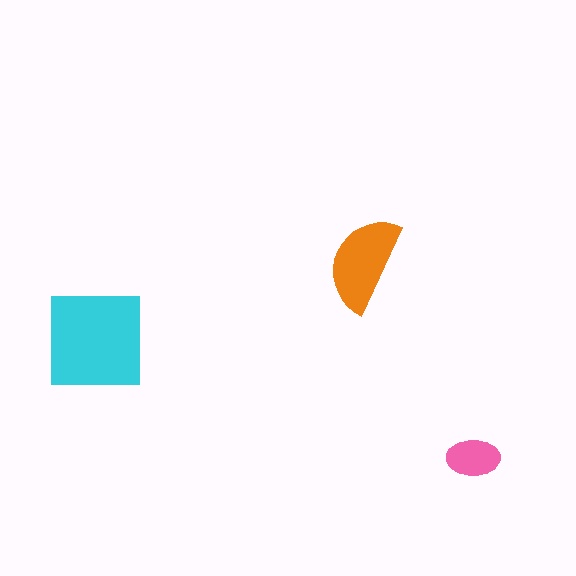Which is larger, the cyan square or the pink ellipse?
The cyan square.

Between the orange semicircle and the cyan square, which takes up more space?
The cyan square.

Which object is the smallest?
The pink ellipse.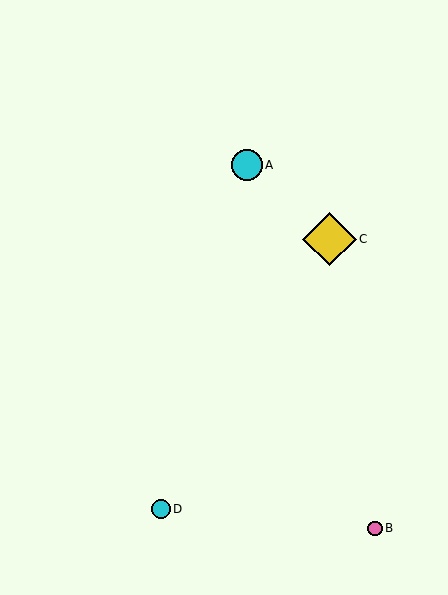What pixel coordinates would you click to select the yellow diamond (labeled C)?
Click at (329, 239) to select the yellow diamond C.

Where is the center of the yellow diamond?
The center of the yellow diamond is at (329, 239).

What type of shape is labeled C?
Shape C is a yellow diamond.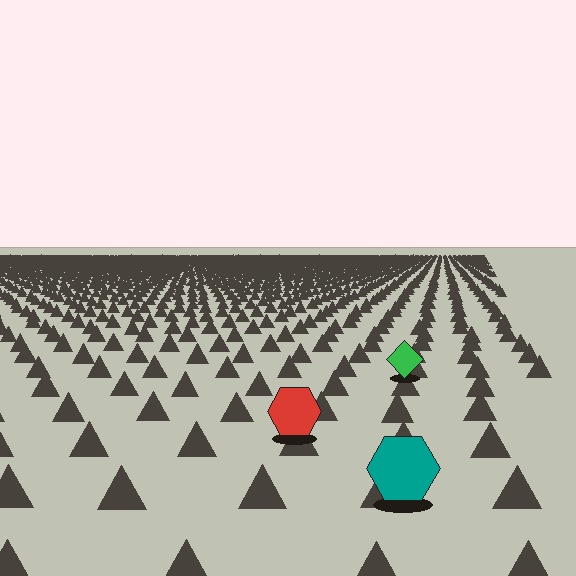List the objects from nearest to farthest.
From nearest to farthest: the teal hexagon, the red hexagon, the green diamond.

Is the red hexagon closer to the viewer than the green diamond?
Yes. The red hexagon is closer — you can tell from the texture gradient: the ground texture is coarser near it.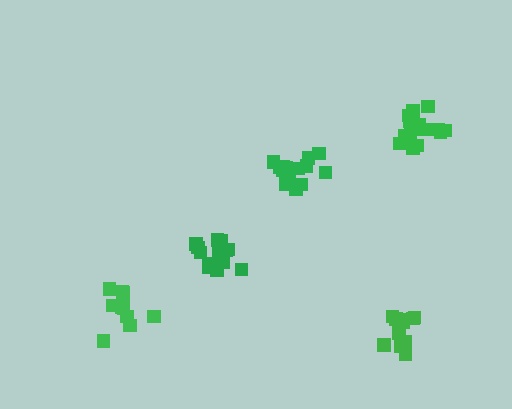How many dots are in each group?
Group 1: 11 dots, Group 2: 15 dots, Group 3: 16 dots, Group 4: 14 dots, Group 5: 16 dots (72 total).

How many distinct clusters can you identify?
There are 5 distinct clusters.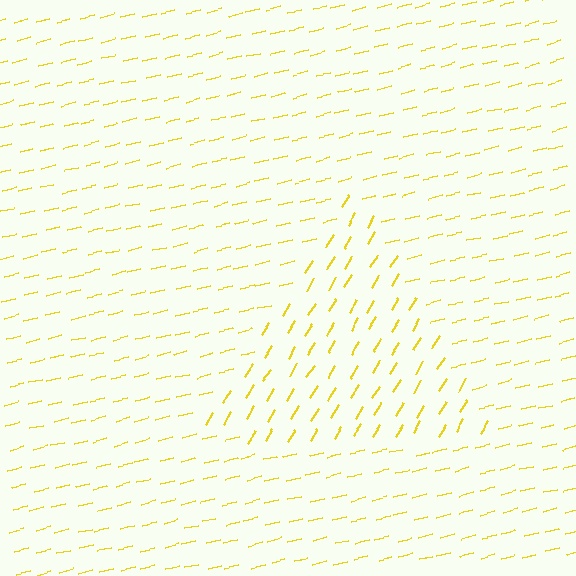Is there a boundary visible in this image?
Yes, there is a texture boundary formed by a change in line orientation.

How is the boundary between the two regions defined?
The boundary is defined purely by a change in line orientation (approximately 45 degrees difference). All lines are the same color and thickness.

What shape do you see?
I see a triangle.